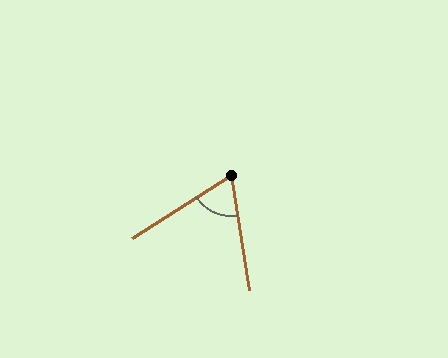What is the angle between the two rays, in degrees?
Approximately 66 degrees.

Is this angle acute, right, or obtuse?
It is acute.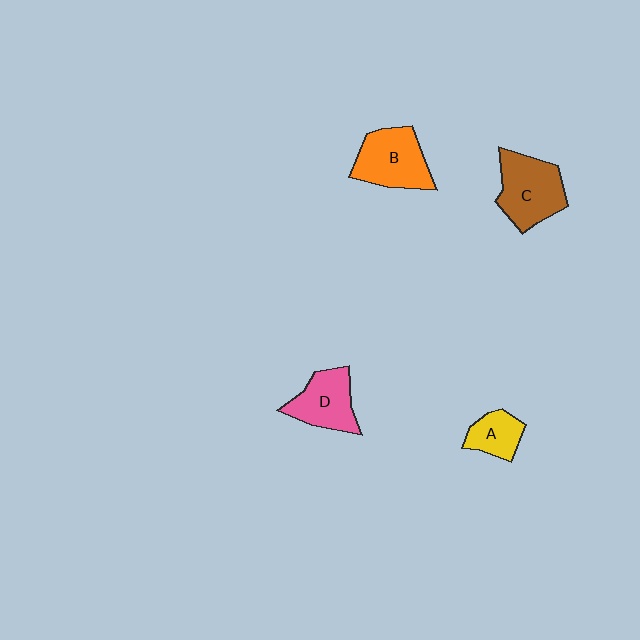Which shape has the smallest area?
Shape A (yellow).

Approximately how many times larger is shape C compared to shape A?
Approximately 1.9 times.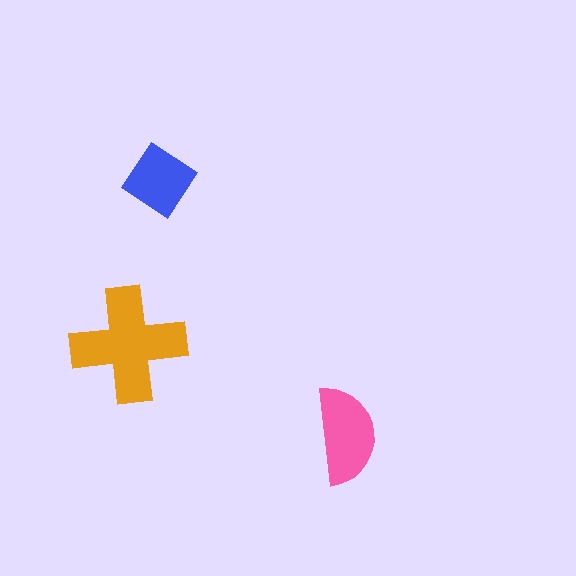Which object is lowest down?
The pink semicircle is bottommost.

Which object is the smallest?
The blue diamond.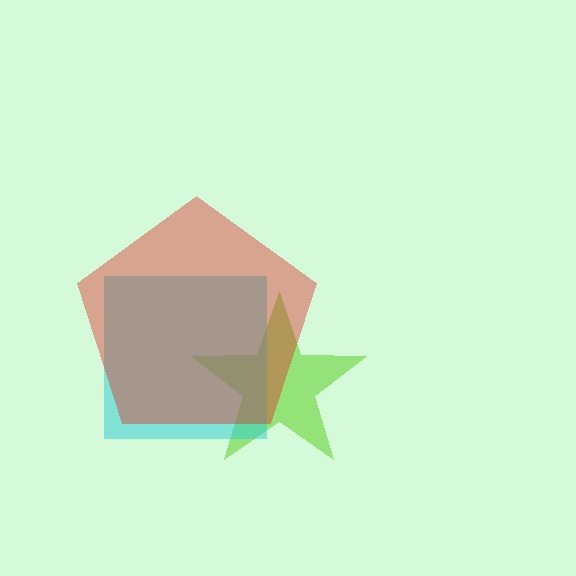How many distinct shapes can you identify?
There are 3 distinct shapes: a lime star, a cyan square, a red pentagon.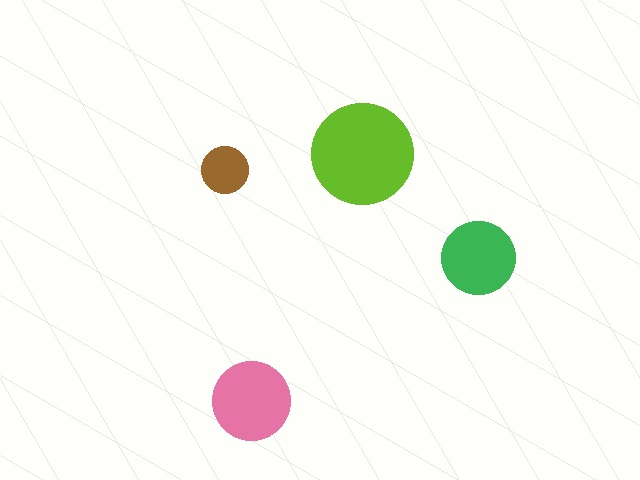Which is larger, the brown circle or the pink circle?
The pink one.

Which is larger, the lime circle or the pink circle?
The lime one.